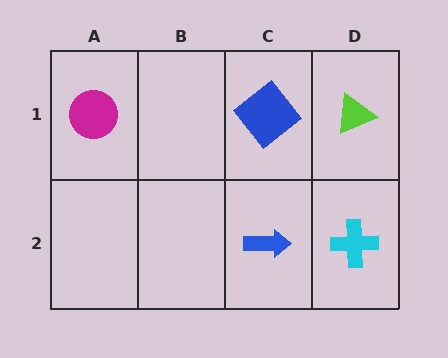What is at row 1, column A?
A magenta circle.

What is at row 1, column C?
A blue diamond.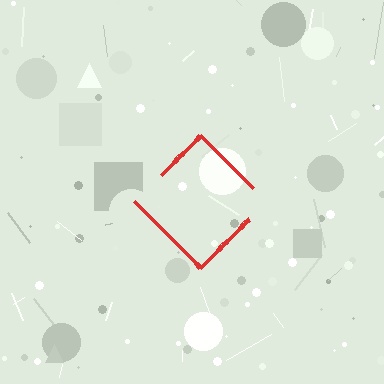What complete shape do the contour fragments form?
The contour fragments form a diamond.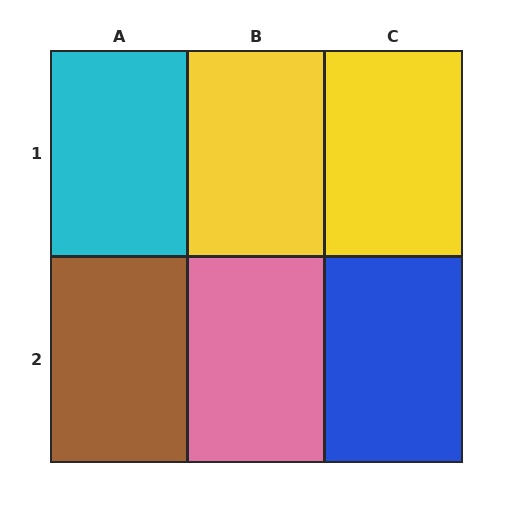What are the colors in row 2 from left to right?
Brown, pink, blue.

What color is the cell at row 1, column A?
Cyan.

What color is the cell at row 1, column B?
Yellow.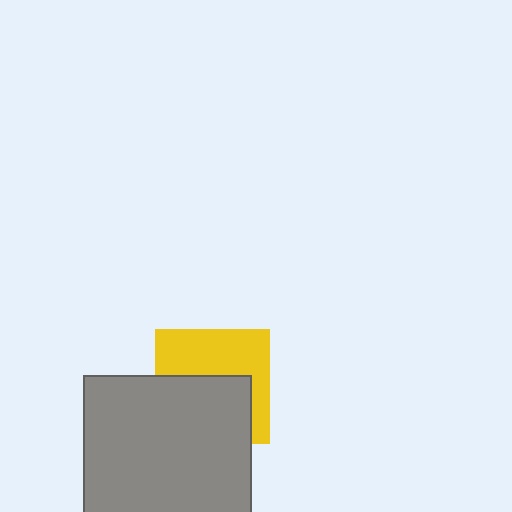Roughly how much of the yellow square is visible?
About half of it is visible (roughly 50%).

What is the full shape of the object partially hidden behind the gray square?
The partially hidden object is a yellow square.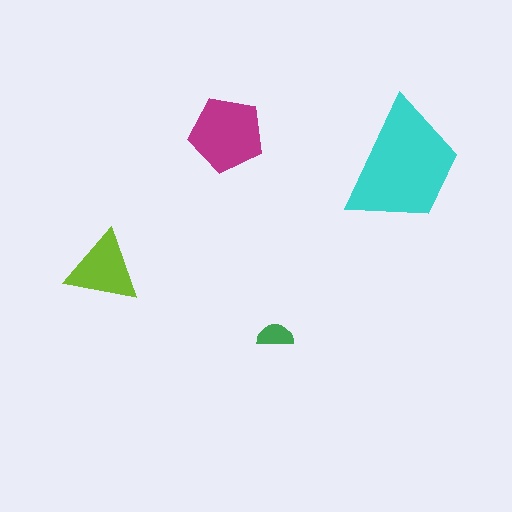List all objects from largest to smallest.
The cyan trapezoid, the magenta pentagon, the lime triangle, the green semicircle.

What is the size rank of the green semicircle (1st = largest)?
4th.